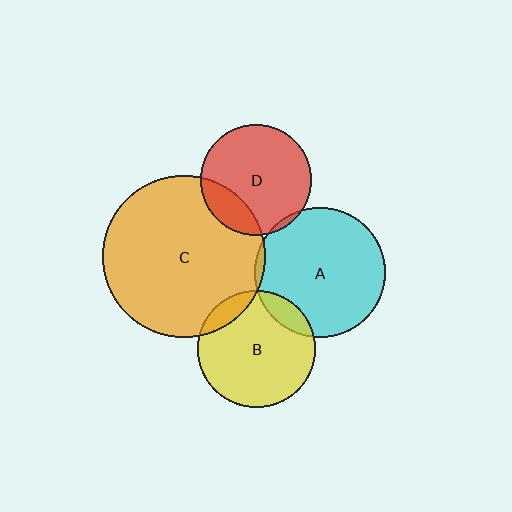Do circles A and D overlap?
Yes.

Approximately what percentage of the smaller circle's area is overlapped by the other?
Approximately 5%.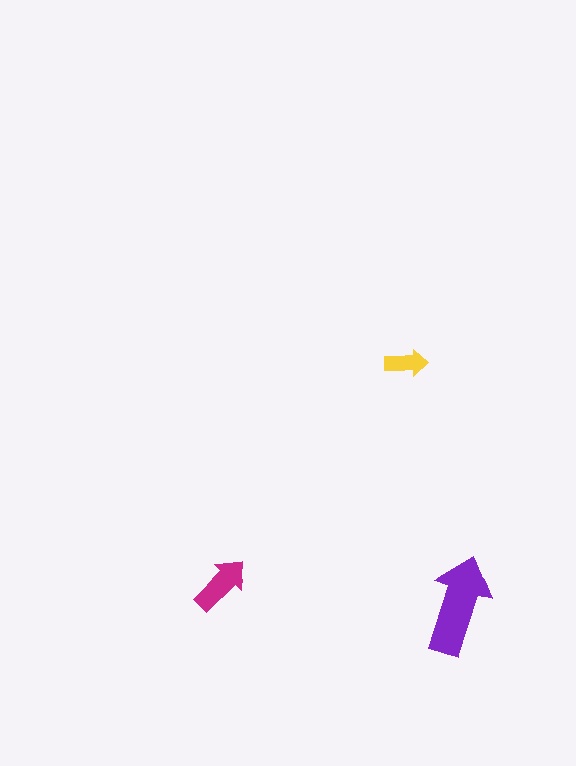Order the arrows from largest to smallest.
the purple one, the magenta one, the yellow one.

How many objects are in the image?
There are 3 objects in the image.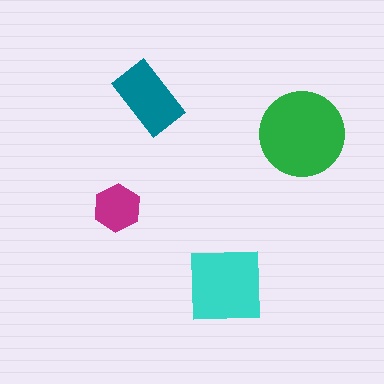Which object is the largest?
The green circle.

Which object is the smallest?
The magenta hexagon.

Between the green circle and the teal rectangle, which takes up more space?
The green circle.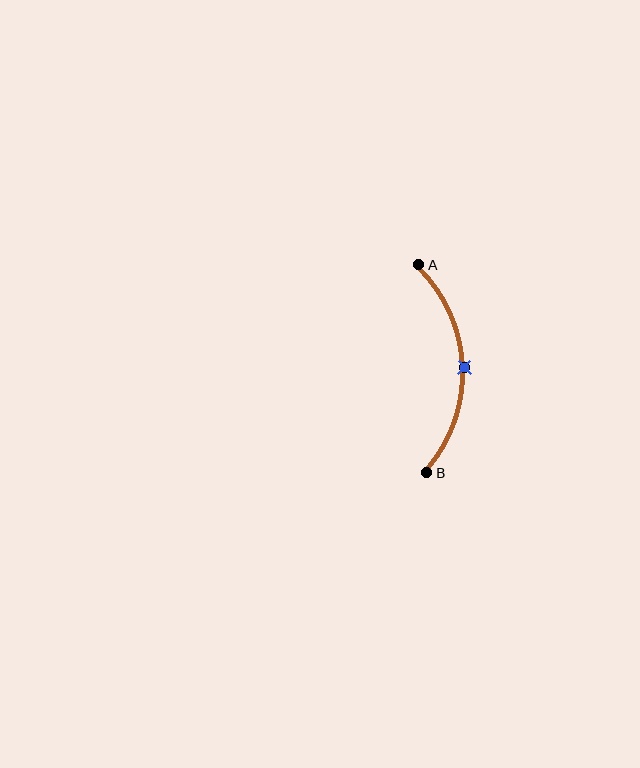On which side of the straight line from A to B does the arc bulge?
The arc bulges to the right of the straight line connecting A and B.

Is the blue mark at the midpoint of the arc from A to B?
Yes. The blue mark lies on the arc at equal arc-length from both A and B — it is the arc midpoint.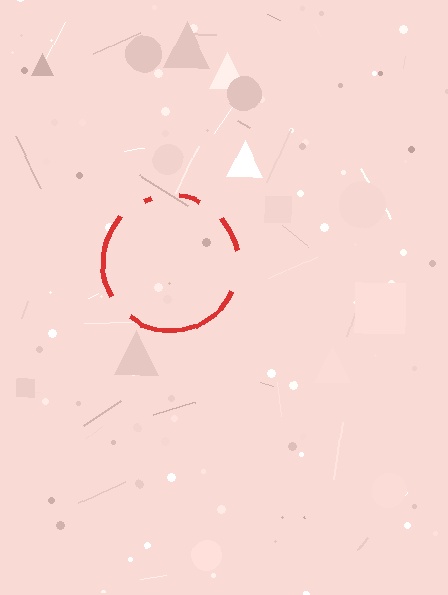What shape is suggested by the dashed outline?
The dashed outline suggests a circle.